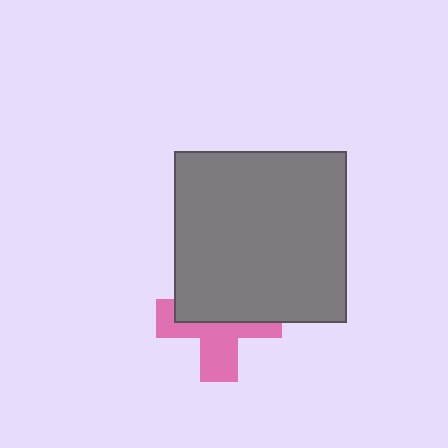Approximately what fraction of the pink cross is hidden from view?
Roughly 52% of the pink cross is hidden behind the gray square.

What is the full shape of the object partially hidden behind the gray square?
The partially hidden object is a pink cross.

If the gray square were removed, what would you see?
You would see the complete pink cross.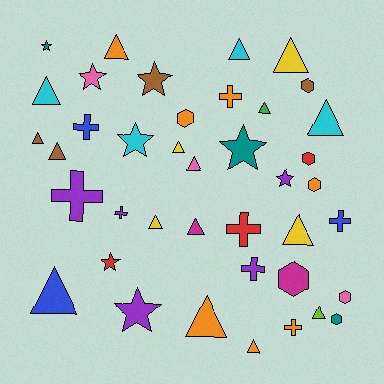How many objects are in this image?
There are 40 objects.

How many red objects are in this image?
There are 3 red objects.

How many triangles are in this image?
There are 17 triangles.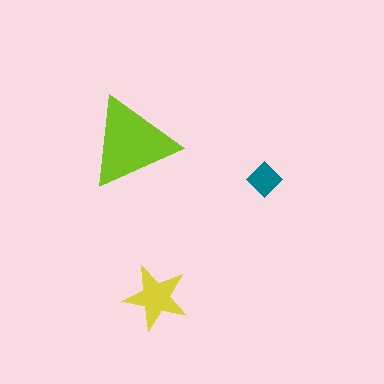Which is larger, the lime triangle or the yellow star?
The lime triangle.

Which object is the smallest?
The teal diamond.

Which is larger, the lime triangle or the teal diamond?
The lime triangle.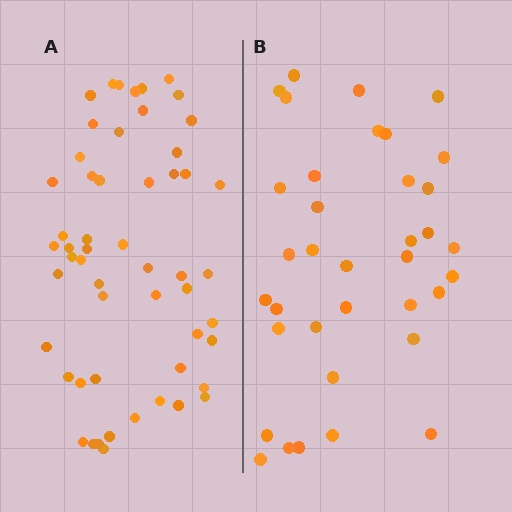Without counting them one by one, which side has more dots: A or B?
Region A (the left region) has more dots.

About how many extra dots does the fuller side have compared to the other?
Region A has approximately 20 more dots than region B.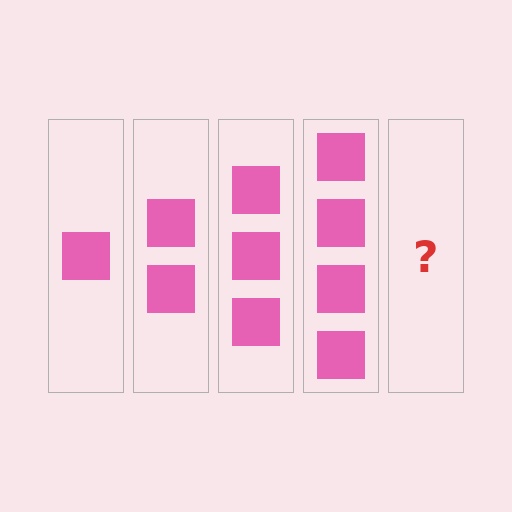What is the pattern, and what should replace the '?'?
The pattern is that each step adds one more square. The '?' should be 5 squares.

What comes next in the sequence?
The next element should be 5 squares.